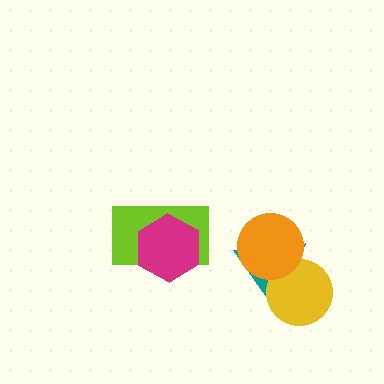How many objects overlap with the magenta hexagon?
1 object overlaps with the magenta hexagon.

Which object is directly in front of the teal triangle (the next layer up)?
The yellow circle is directly in front of the teal triangle.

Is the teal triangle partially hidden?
Yes, it is partially covered by another shape.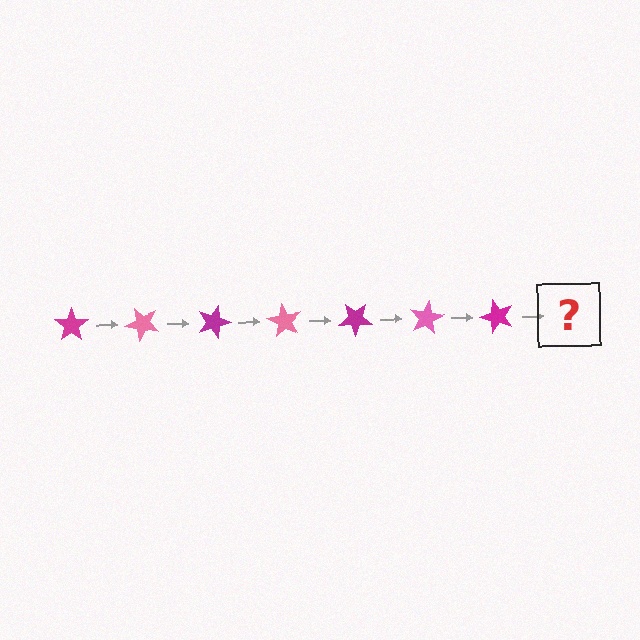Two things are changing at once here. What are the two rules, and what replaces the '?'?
The two rules are that it rotates 45 degrees each step and the color cycles through magenta and pink. The '?' should be a pink star, rotated 315 degrees from the start.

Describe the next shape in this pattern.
It should be a pink star, rotated 315 degrees from the start.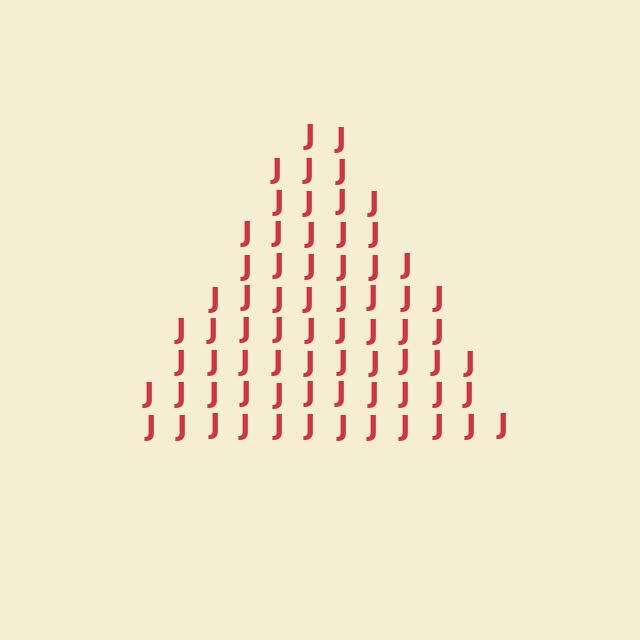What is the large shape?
The large shape is a triangle.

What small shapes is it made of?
It is made of small letter J's.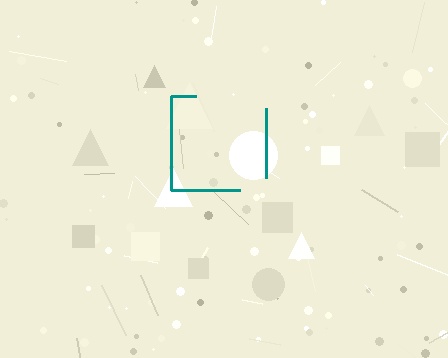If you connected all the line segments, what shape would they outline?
They would outline a square.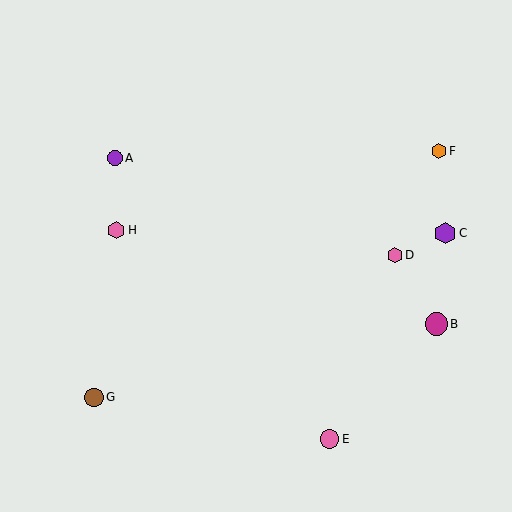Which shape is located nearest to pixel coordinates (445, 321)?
The magenta circle (labeled B) at (436, 324) is nearest to that location.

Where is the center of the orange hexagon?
The center of the orange hexagon is at (439, 151).